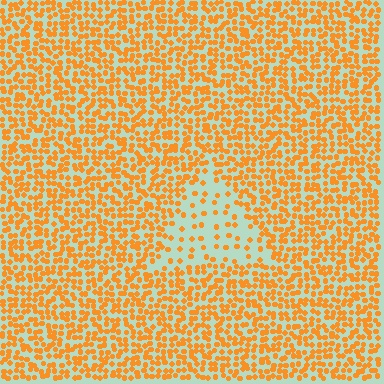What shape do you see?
I see a triangle.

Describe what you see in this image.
The image contains small orange elements arranged at two different densities. A triangle-shaped region is visible where the elements are less densely packed than the surrounding area.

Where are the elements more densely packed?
The elements are more densely packed outside the triangle boundary.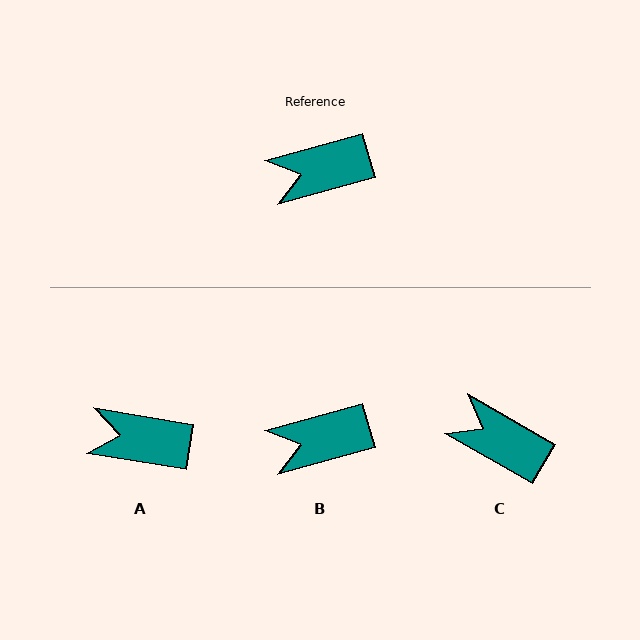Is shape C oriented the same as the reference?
No, it is off by about 45 degrees.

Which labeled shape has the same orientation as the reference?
B.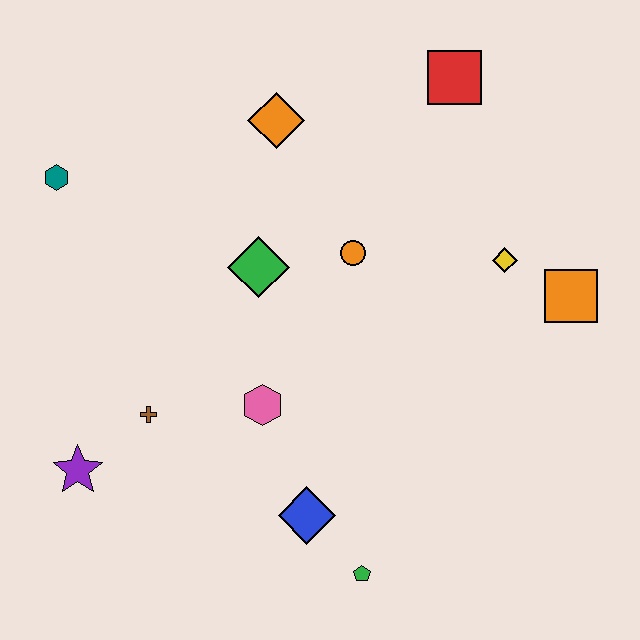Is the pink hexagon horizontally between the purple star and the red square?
Yes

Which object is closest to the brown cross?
The purple star is closest to the brown cross.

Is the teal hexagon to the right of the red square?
No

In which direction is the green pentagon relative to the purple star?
The green pentagon is to the right of the purple star.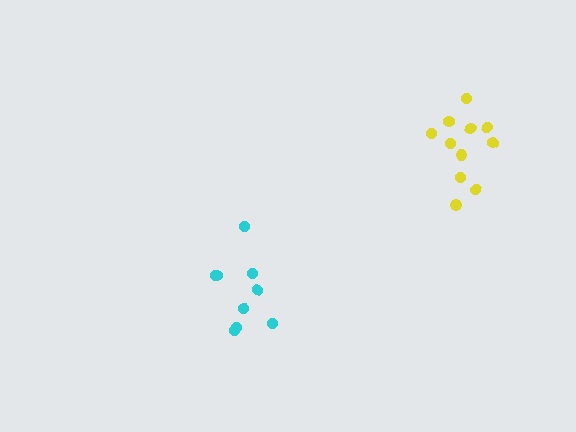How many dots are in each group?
Group 1: 9 dots, Group 2: 11 dots (20 total).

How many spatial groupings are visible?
There are 2 spatial groupings.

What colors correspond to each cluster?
The clusters are colored: cyan, yellow.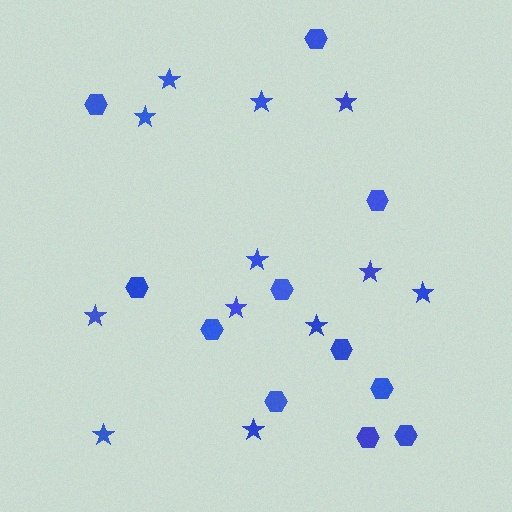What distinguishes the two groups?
There are 2 groups: one group of stars (12) and one group of hexagons (11).